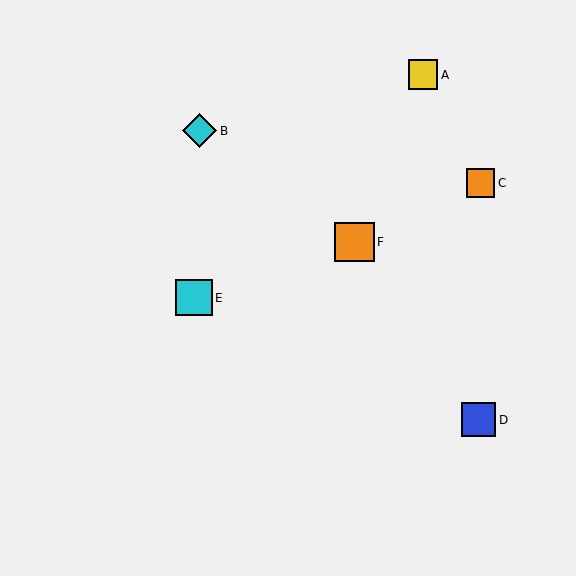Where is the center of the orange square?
The center of the orange square is at (355, 242).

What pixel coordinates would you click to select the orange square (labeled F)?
Click at (355, 242) to select the orange square F.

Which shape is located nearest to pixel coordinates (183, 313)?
The cyan square (labeled E) at (194, 298) is nearest to that location.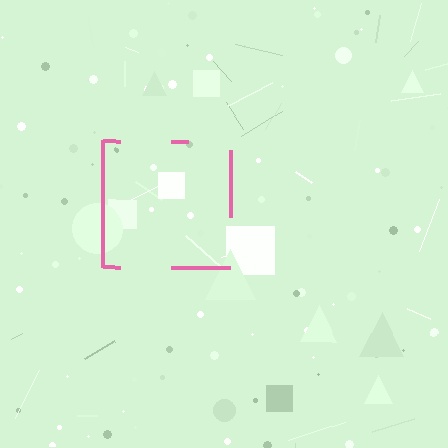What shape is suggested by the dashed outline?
The dashed outline suggests a square.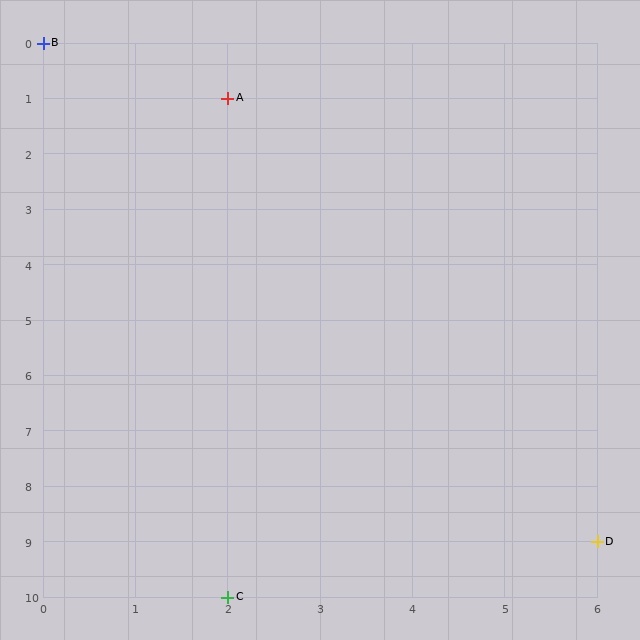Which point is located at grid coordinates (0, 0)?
Point B is at (0, 0).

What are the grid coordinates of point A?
Point A is at grid coordinates (2, 1).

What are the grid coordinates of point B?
Point B is at grid coordinates (0, 0).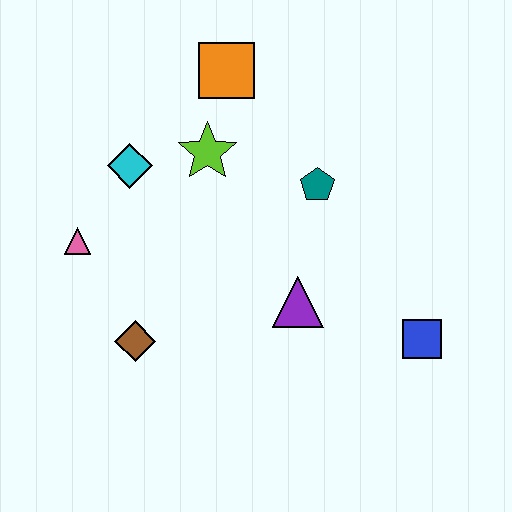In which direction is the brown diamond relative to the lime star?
The brown diamond is below the lime star.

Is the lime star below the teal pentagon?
No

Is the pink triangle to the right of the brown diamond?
No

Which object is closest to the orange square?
The lime star is closest to the orange square.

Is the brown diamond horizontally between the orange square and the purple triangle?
No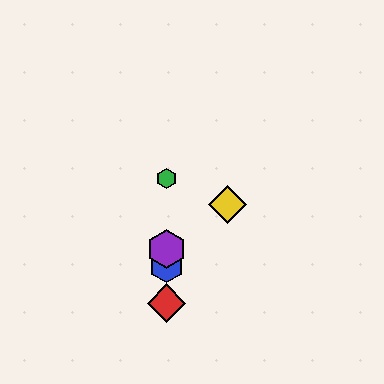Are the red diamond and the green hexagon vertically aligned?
Yes, both are at x≈166.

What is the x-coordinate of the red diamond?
The red diamond is at x≈166.